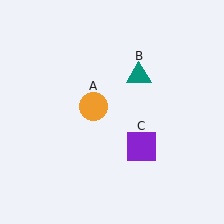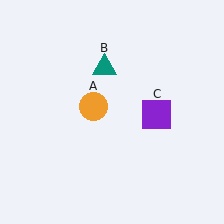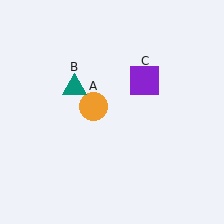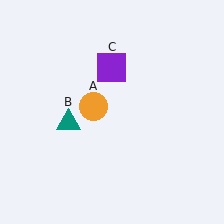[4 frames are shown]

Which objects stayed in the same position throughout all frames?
Orange circle (object A) remained stationary.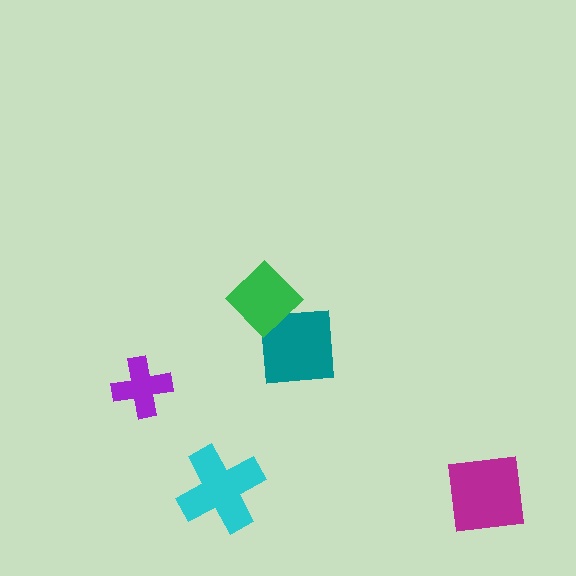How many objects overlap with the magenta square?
0 objects overlap with the magenta square.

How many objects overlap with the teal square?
1 object overlaps with the teal square.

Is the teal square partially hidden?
Yes, it is partially covered by another shape.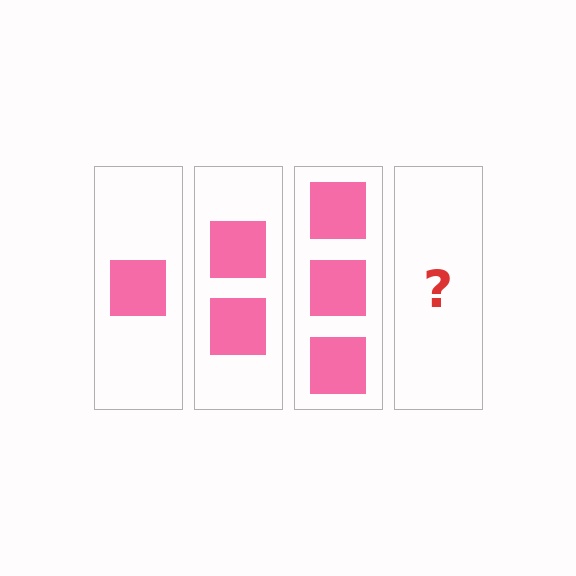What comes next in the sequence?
The next element should be 4 squares.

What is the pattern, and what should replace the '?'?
The pattern is that each step adds one more square. The '?' should be 4 squares.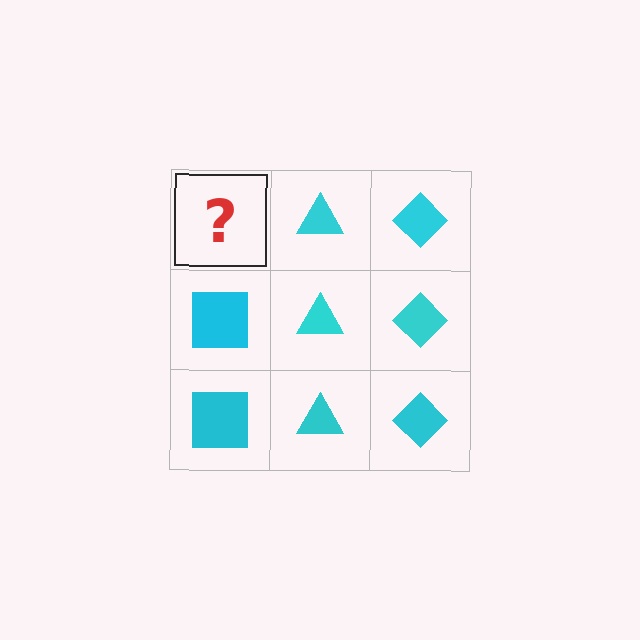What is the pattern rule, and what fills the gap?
The rule is that each column has a consistent shape. The gap should be filled with a cyan square.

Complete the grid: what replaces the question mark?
The question mark should be replaced with a cyan square.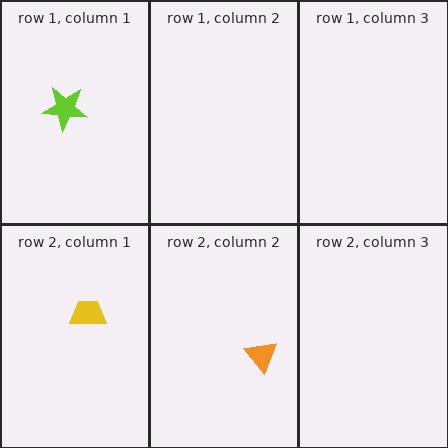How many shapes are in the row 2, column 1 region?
1.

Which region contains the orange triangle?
The row 2, column 2 region.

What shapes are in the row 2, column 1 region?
The yellow trapezoid.